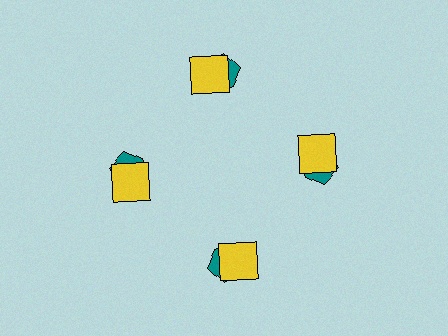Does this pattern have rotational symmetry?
Yes, this pattern has 4-fold rotational symmetry. It looks the same after rotating 90 degrees around the center.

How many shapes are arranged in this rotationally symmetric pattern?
There are 8 shapes, arranged in 4 groups of 2.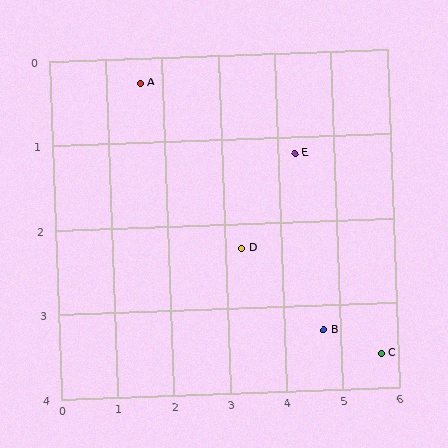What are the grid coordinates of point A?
Point A is at approximately (1.6, 0.3).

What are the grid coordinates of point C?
Point C is at approximately (5.7, 3.6).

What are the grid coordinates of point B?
Point B is at approximately (4.7, 3.3).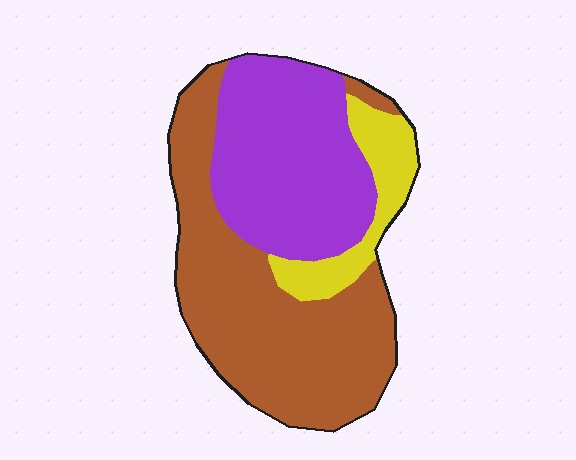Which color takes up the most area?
Brown, at roughly 50%.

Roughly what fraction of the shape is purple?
Purple covers roughly 35% of the shape.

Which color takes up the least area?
Yellow, at roughly 15%.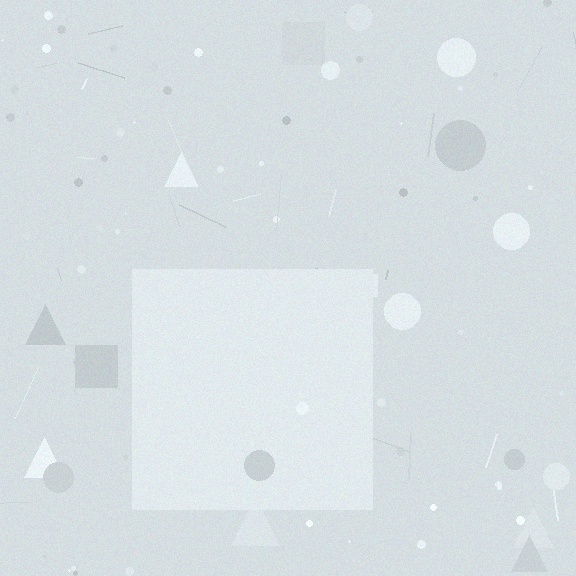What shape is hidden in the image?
A square is hidden in the image.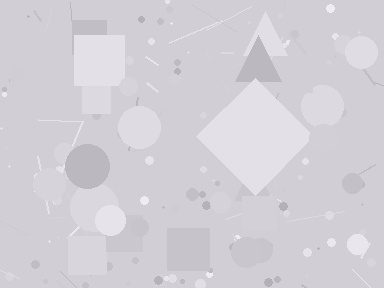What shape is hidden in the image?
A diamond is hidden in the image.